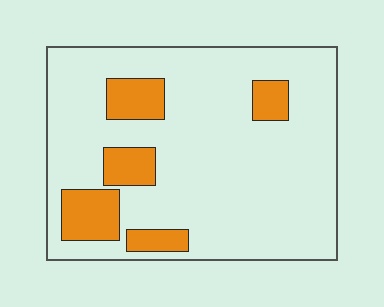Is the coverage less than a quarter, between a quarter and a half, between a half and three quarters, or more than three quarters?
Less than a quarter.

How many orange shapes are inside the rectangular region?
5.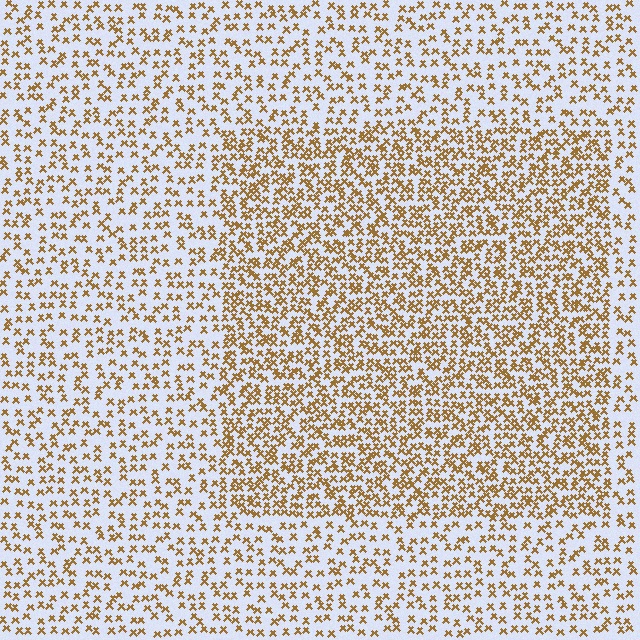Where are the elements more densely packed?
The elements are more densely packed inside the rectangle boundary.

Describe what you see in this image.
The image contains small brown elements arranged at two different densities. A rectangle-shaped region is visible where the elements are more densely packed than the surrounding area.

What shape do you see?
I see a rectangle.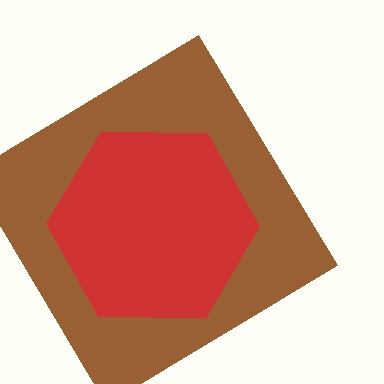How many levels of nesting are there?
2.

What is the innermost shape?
The red hexagon.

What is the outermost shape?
The brown diamond.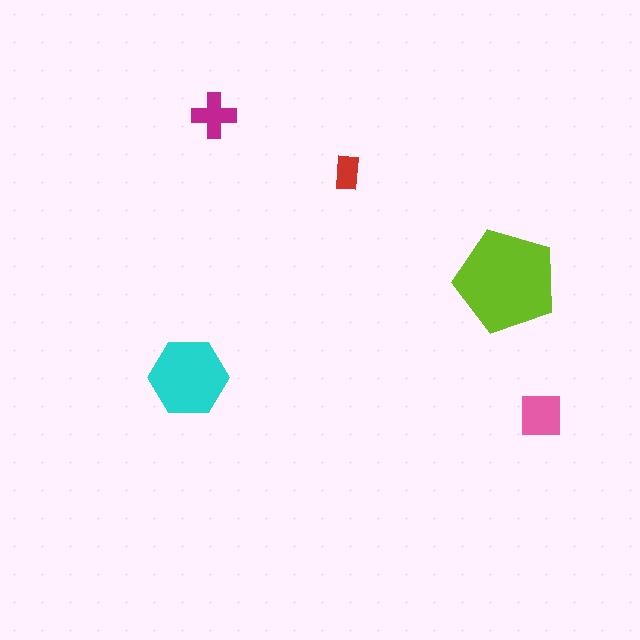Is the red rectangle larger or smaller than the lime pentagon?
Smaller.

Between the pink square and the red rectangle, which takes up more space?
The pink square.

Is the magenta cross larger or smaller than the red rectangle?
Larger.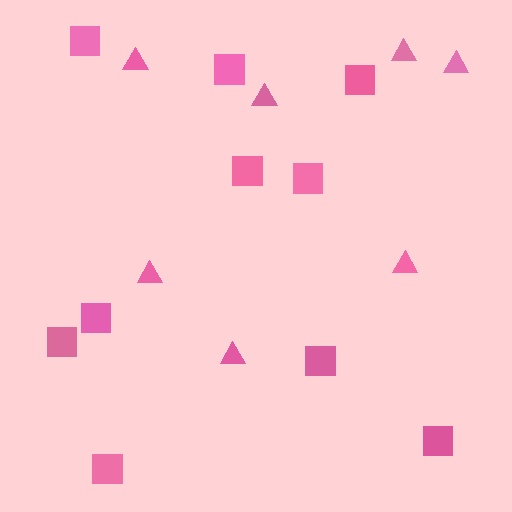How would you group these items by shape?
There are 2 groups: one group of squares (10) and one group of triangles (7).